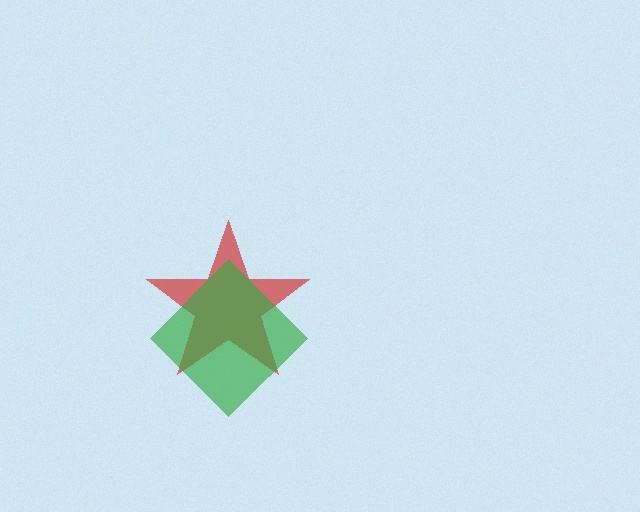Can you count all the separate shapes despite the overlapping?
Yes, there are 2 separate shapes.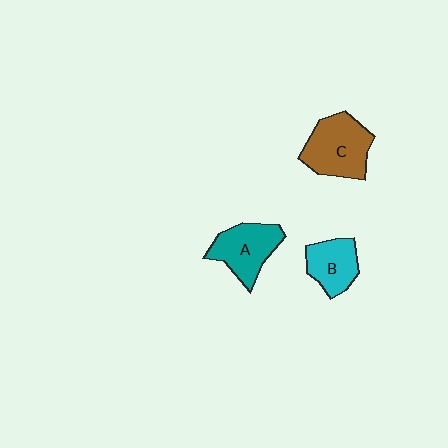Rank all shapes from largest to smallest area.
From largest to smallest: C (brown), A (teal), B (cyan).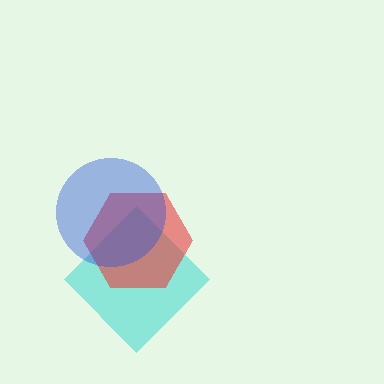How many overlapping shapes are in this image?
There are 3 overlapping shapes in the image.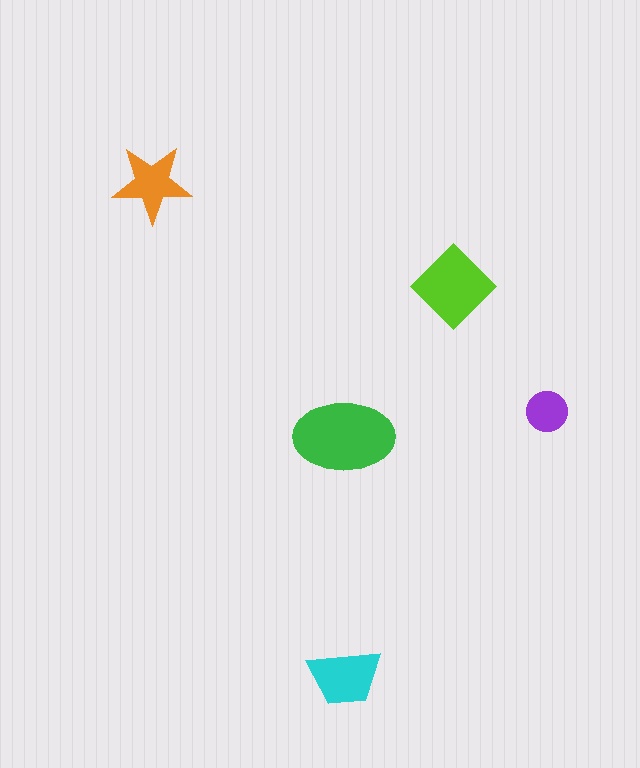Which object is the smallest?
The purple circle.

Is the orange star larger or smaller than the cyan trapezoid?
Smaller.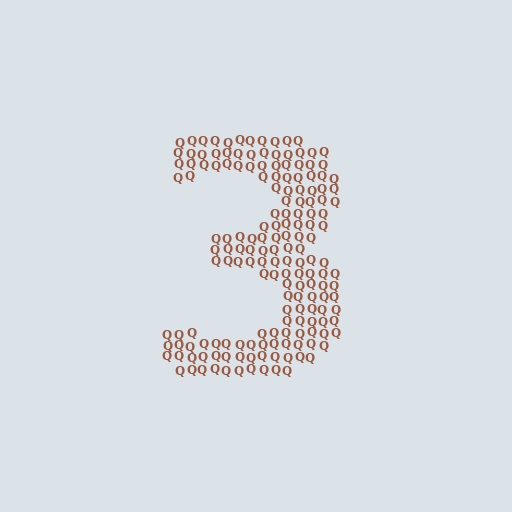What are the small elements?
The small elements are letter Q's.